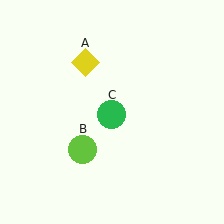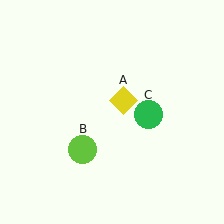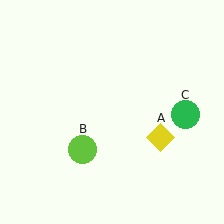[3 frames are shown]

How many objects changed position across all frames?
2 objects changed position: yellow diamond (object A), green circle (object C).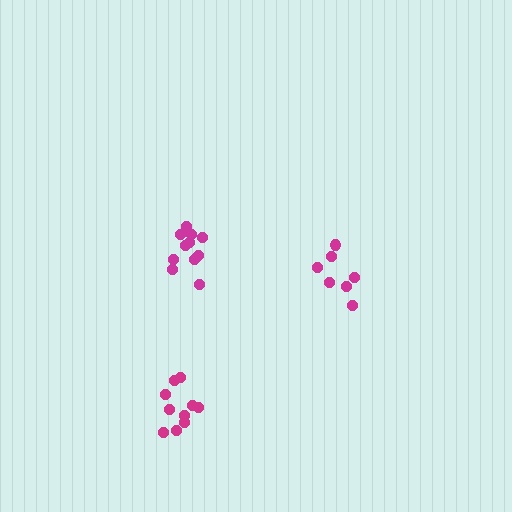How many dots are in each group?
Group 1: 11 dots, Group 2: 7 dots, Group 3: 10 dots (28 total).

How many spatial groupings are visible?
There are 3 spatial groupings.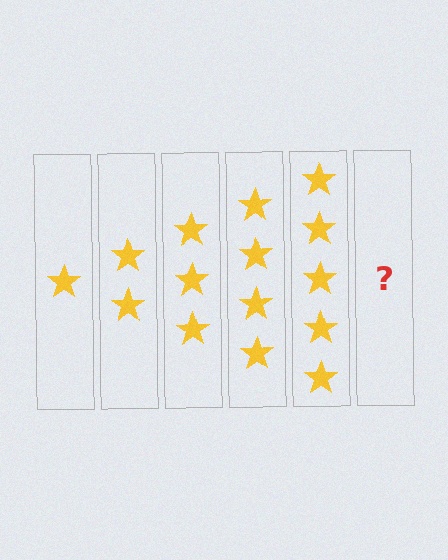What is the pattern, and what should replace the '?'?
The pattern is that each step adds one more star. The '?' should be 6 stars.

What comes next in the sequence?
The next element should be 6 stars.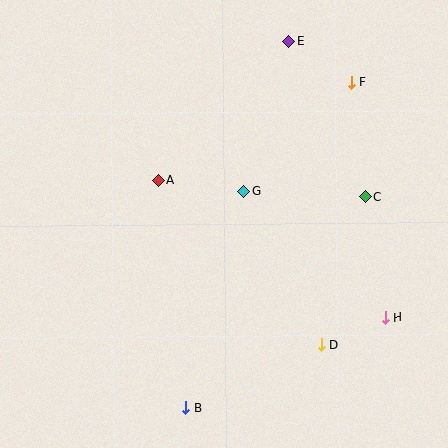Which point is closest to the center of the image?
Point G at (244, 191) is closest to the center.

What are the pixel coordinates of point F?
Point F is at (351, 82).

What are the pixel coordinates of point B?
Point B is at (185, 408).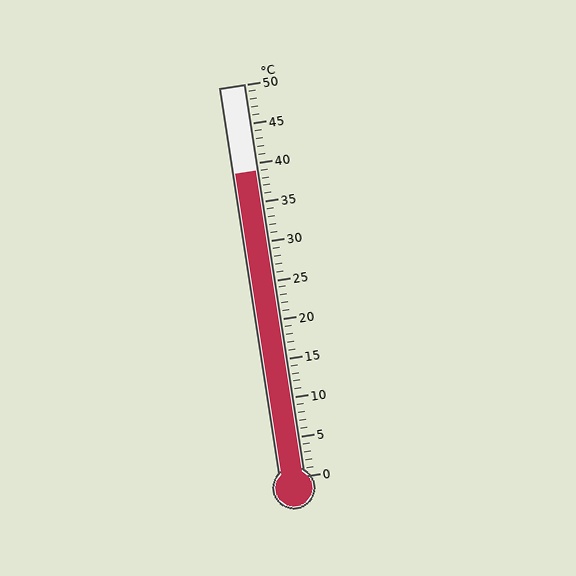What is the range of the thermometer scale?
The thermometer scale ranges from 0°C to 50°C.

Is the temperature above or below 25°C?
The temperature is above 25°C.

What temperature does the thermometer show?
The thermometer shows approximately 39°C.